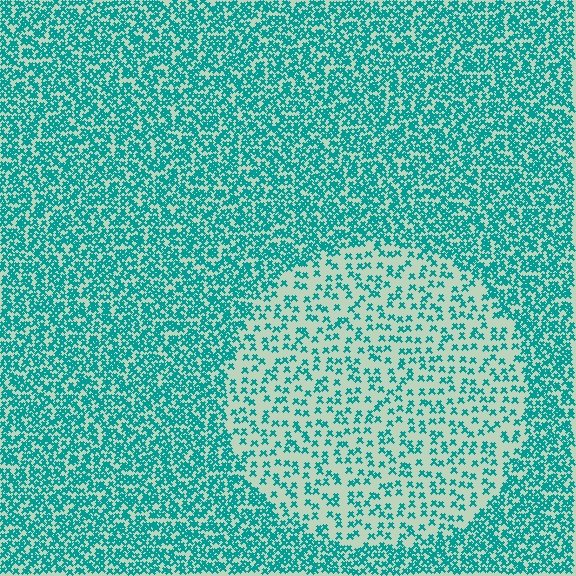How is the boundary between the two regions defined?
The boundary is defined by a change in element density (approximately 2.4x ratio). All elements are the same color, size, and shape.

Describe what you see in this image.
The image contains small teal elements arranged at two different densities. A circle-shaped region is visible where the elements are less densely packed than the surrounding area.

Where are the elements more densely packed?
The elements are more densely packed outside the circle boundary.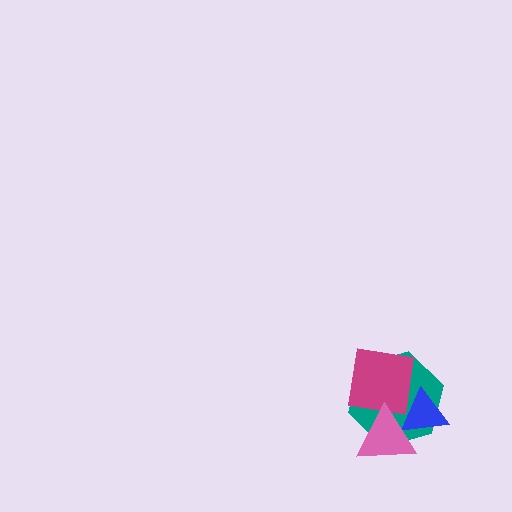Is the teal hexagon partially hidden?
Yes, it is partially covered by another shape.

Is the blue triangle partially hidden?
Yes, it is partially covered by another shape.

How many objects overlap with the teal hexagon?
3 objects overlap with the teal hexagon.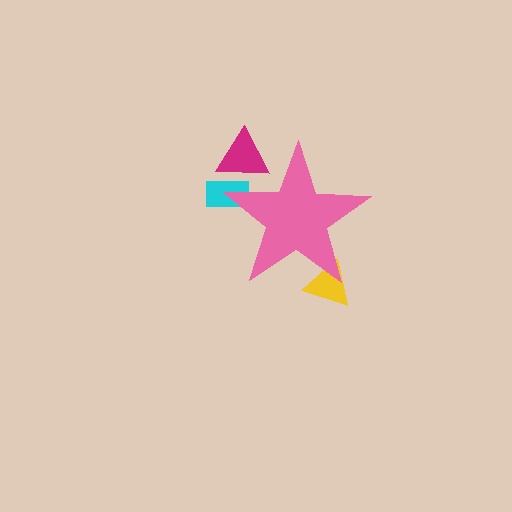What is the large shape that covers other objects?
A pink star.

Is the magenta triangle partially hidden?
Yes, the magenta triangle is partially hidden behind the pink star.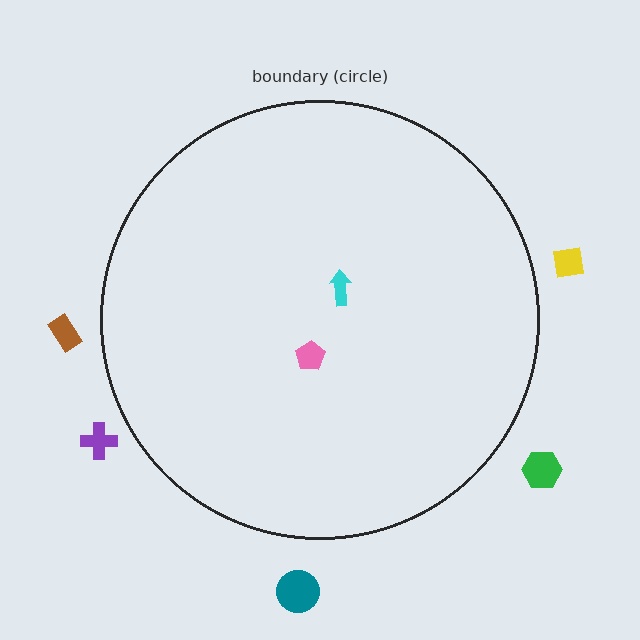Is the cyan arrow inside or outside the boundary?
Inside.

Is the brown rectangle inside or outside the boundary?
Outside.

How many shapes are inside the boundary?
2 inside, 5 outside.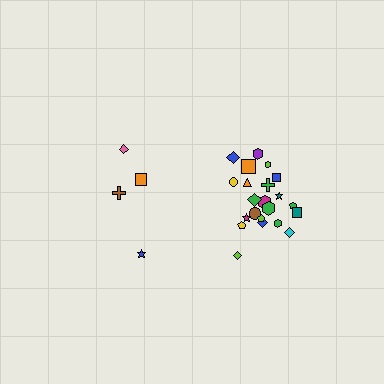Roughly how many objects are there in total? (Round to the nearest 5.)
Roughly 25 objects in total.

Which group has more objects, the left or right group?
The right group.